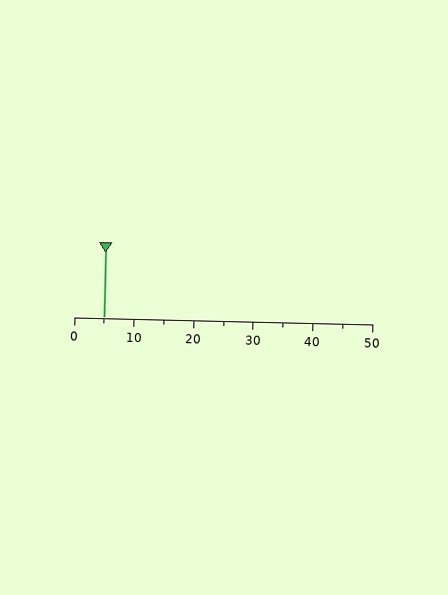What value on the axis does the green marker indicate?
The marker indicates approximately 5.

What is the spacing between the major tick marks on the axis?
The major ticks are spaced 10 apart.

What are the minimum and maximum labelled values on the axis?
The axis runs from 0 to 50.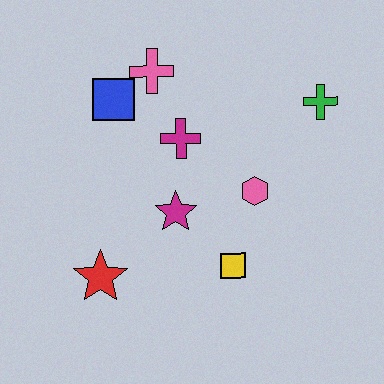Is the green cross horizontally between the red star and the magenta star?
No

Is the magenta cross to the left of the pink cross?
No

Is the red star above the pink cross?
No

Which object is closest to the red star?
The magenta star is closest to the red star.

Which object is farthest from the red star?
The green cross is farthest from the red star.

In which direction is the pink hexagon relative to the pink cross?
The pink hexagon is below the pink cross.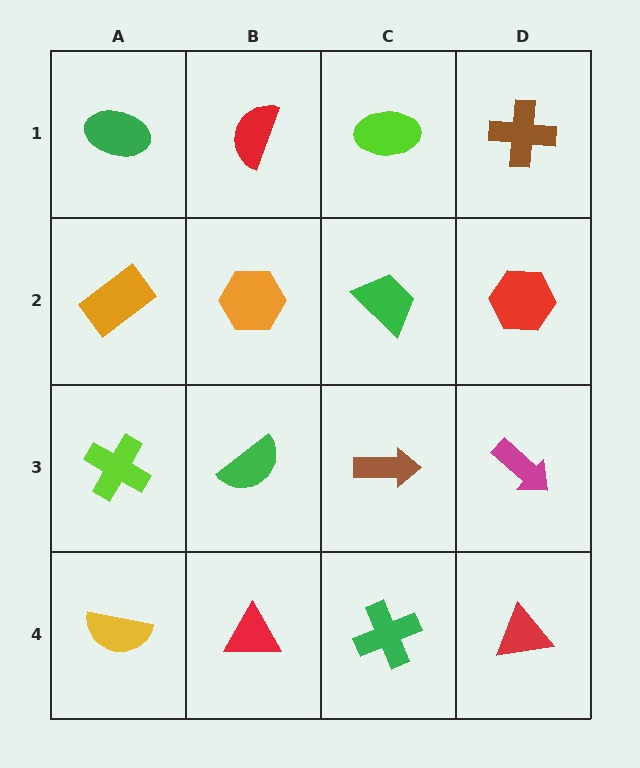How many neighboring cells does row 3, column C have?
4.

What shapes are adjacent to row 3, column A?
An orange rectangle (row 2, column A), a yellow semicircle (row 4, column A), a green semicircle (row 3, column B).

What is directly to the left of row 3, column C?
A green semicircle.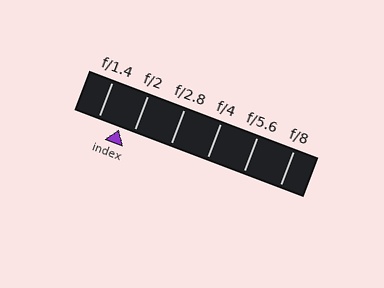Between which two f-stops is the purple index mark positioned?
The index mark is between f/1.4 and f/2.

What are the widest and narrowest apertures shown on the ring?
The widest aperture shown is f/1.4 and the narrowest is f/8.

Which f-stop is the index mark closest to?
The index mark is closest to f/2.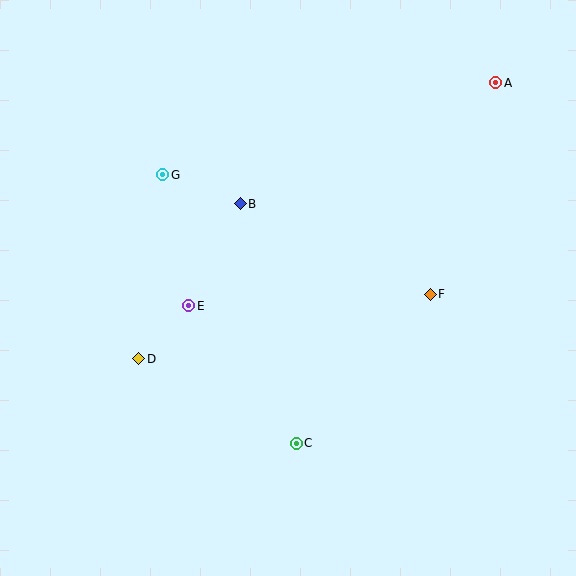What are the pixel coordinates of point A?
Point A is at (496, 83).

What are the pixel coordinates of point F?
Point F is at (430, 294).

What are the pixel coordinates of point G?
Point G is at (163, 175).